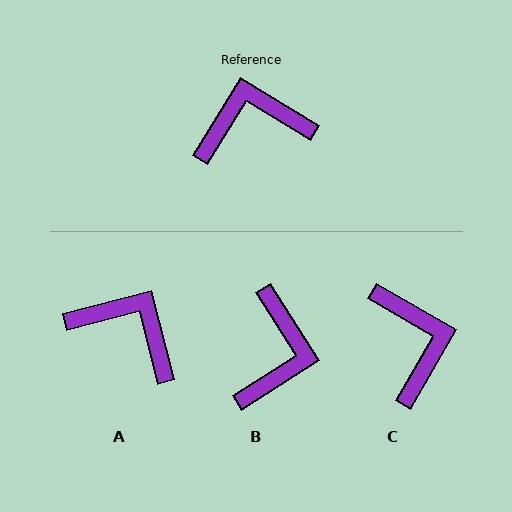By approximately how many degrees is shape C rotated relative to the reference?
Approximately 88 degrees clockwise.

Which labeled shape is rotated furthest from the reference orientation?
B, about 116 degrees away.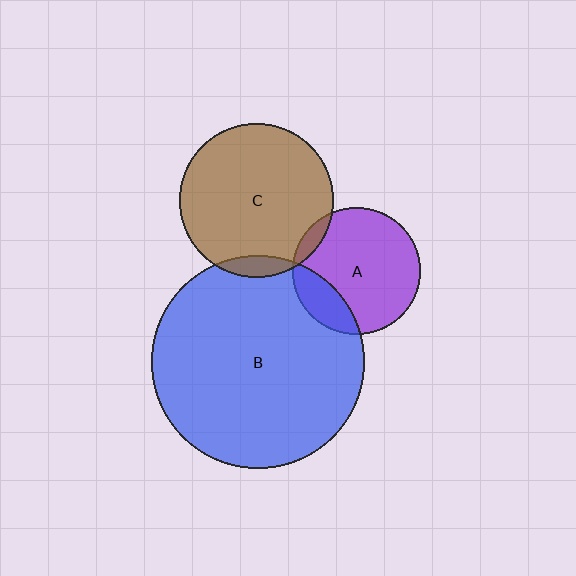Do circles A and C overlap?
Yes.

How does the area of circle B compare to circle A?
Approximately 2.8 times.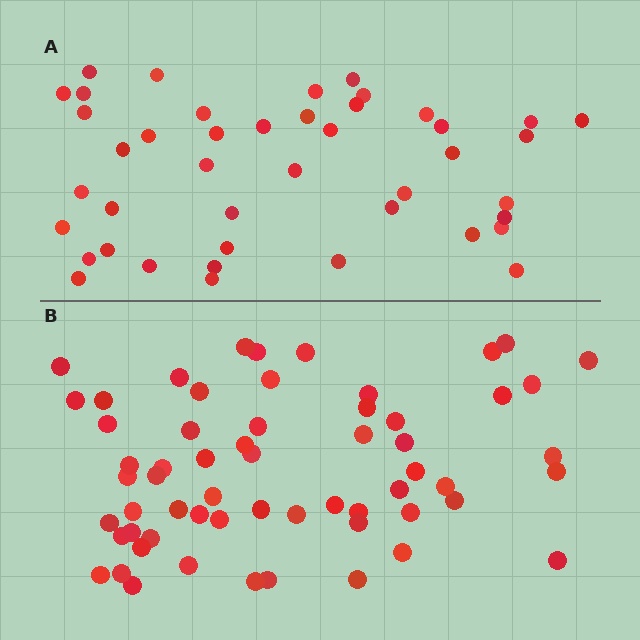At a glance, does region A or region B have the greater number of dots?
Region B (the bottom region) has more dots.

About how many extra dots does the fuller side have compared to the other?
Region B has approximately 15 more dots than region A.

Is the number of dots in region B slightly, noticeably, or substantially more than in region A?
Region B has noticeably more, but not dramatically so. The ratio is roughly 1.4 to 1.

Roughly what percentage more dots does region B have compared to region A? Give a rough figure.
About 40% more.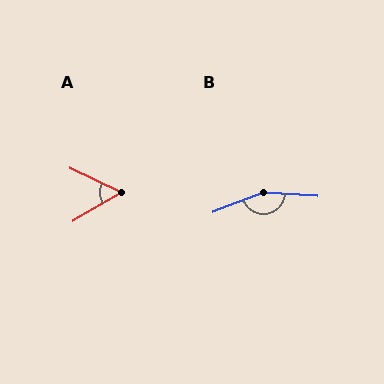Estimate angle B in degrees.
Approximately 155 degrees.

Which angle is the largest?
B, at approximately 155 degrees.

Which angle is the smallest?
A, at approximately 56 degrees.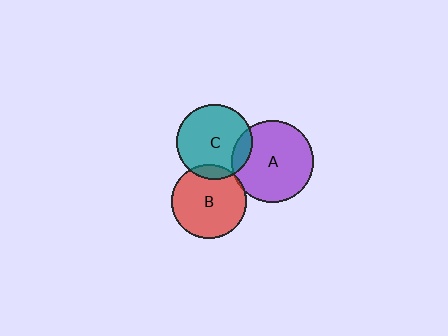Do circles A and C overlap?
Yes.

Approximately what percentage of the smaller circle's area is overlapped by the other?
Approximately 15%.